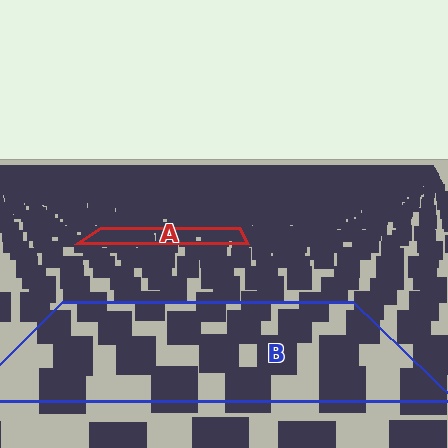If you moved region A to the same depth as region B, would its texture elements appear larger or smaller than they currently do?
They would appear larger. At a closer depth, the same texture elements are projected at a bigger on-screen size.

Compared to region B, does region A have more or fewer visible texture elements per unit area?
Region A has more texture elements per unit area — they are packed more densely because it is farther away.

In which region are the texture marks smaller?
The texture marks are smaller in region A, because it is farther away.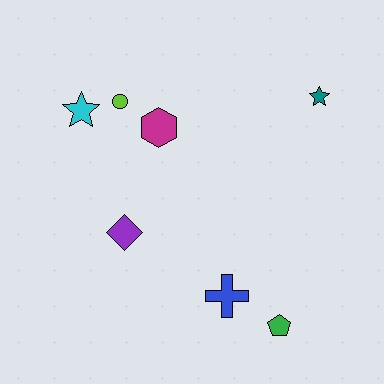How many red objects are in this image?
There are no red objects.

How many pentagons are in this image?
There is 1 pentagon.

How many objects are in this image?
There are 7 objects.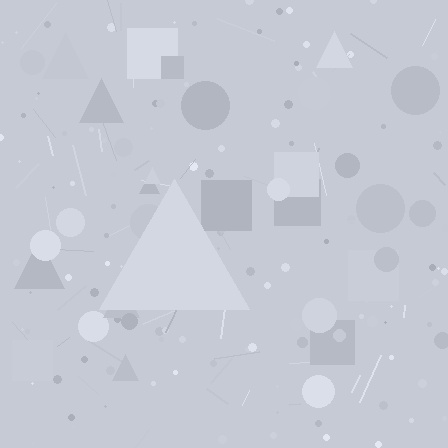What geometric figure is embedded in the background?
A triangle is embedded in the background.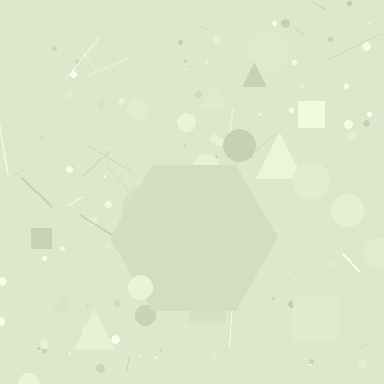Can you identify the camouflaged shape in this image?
The camouflaged shape is a hexagon.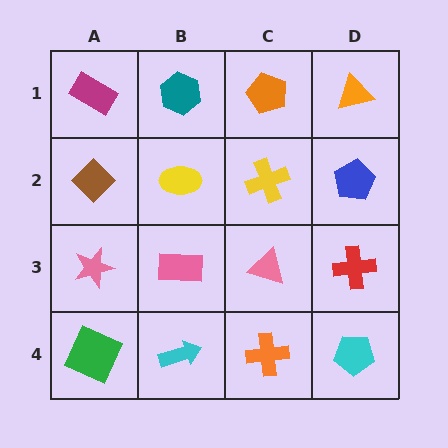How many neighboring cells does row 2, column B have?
4.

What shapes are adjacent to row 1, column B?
A yellow ellipse (row 2, column B), a magenta rectangle (row 1, column A), an orange pentagon (row 1, column C).